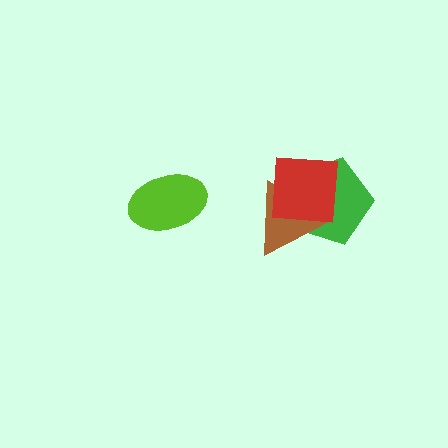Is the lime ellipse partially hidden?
No, no other shape covers it.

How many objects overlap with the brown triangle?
2 objects overlap with the brown triangle.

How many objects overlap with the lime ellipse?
0 objects overlap with the lime ellipse.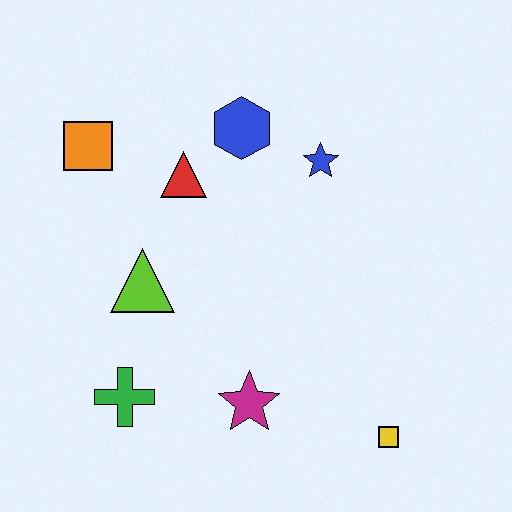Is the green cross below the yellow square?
No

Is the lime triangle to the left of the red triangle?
Yes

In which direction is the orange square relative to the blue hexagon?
The orange square is to the left of the blue hexagon.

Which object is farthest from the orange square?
The yellow square is farthest from the orange square.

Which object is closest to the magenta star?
The green cross is closest to the magenta star.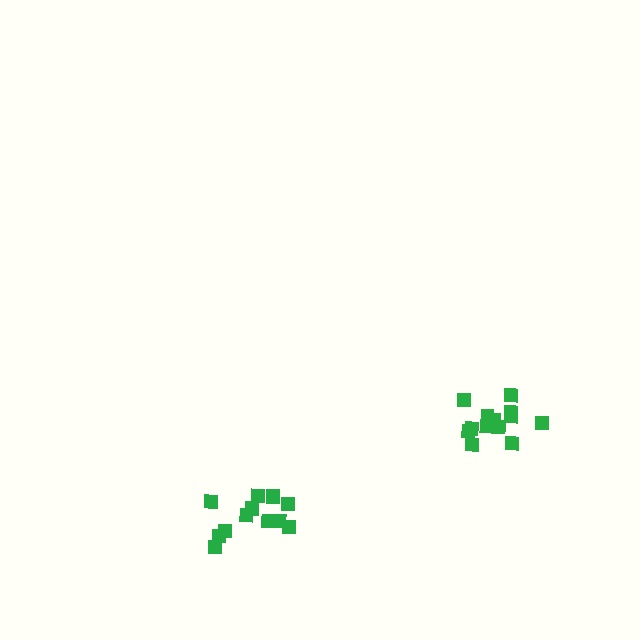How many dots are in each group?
Group 1: 14 dots, Group 2: 13 dots (27 total).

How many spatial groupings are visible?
There are 2 spatial groupings.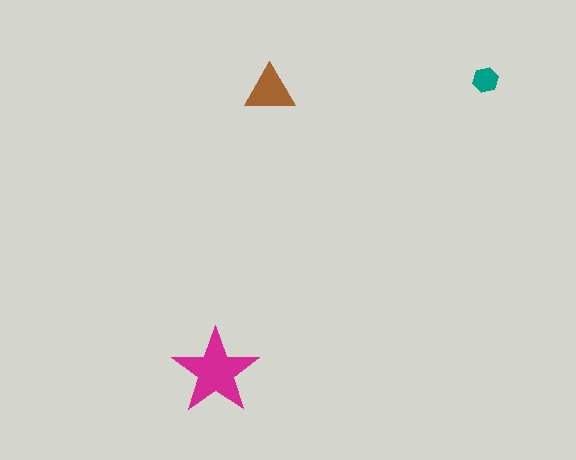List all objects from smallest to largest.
The teal hexagon, the brown triangle, the magenta star.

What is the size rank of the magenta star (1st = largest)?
1st.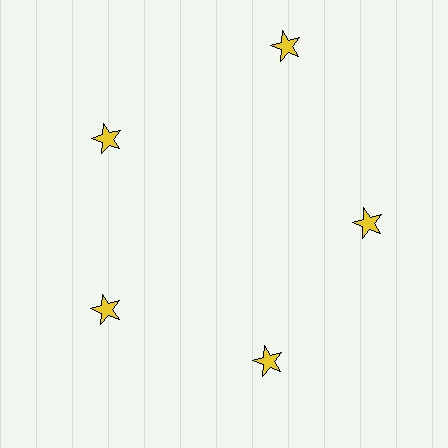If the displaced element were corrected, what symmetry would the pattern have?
It would have 5-fold rotational symmetry — the pattern would map onto itself every 72 degrees.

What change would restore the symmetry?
The symmetry would be restored by moving it inward, back onto the ring so that all 5 stars sit at equal angles and equal distance from the center.